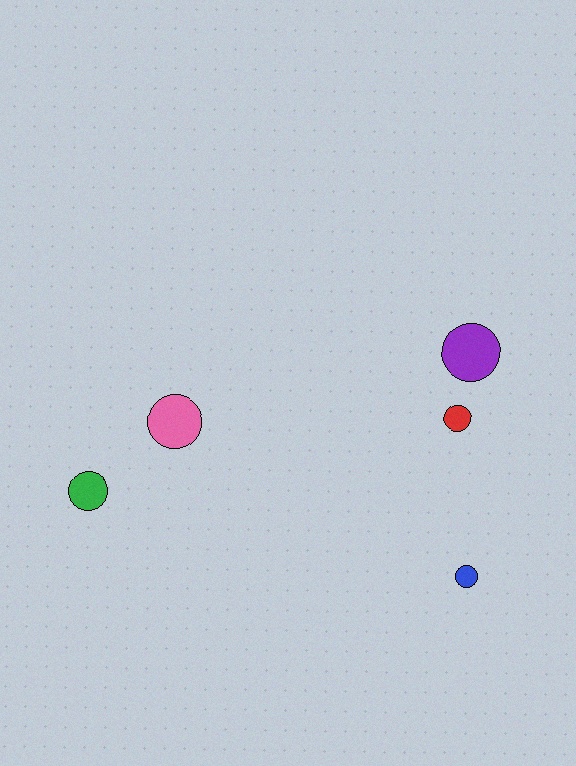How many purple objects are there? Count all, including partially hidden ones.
There is 1 purple object.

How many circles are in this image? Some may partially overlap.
There are 5 circles.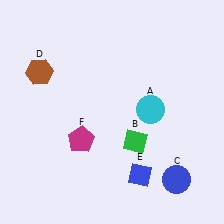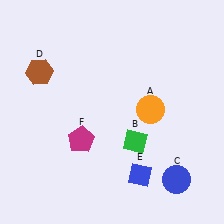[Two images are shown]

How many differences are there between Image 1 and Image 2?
There is 1 difference between the two images.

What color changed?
The circle (A) changed from cyan in Image 1 to orange in Image 2.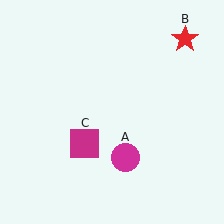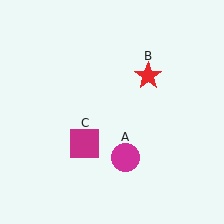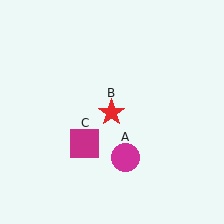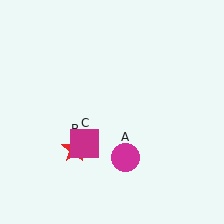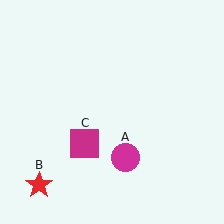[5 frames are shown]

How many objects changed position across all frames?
1 object changed position: red star (object B).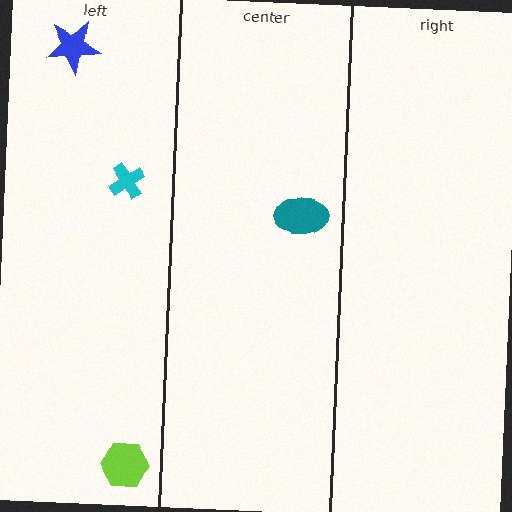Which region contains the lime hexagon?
The left region.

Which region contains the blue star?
The left region.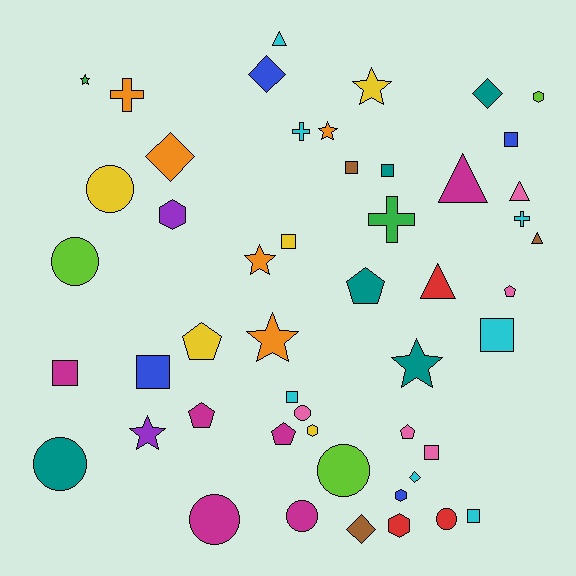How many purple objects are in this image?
There are 2 purple objects.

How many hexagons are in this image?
There are 5 hexagons.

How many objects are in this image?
There are 50 objects.